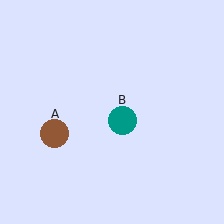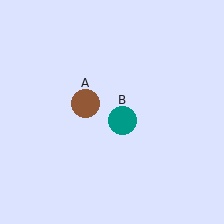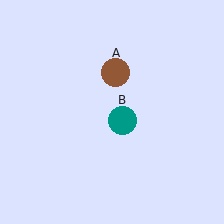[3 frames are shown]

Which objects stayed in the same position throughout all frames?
Teal circle (object B) remained stationary.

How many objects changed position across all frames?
1 object changed position: brown circle (object A).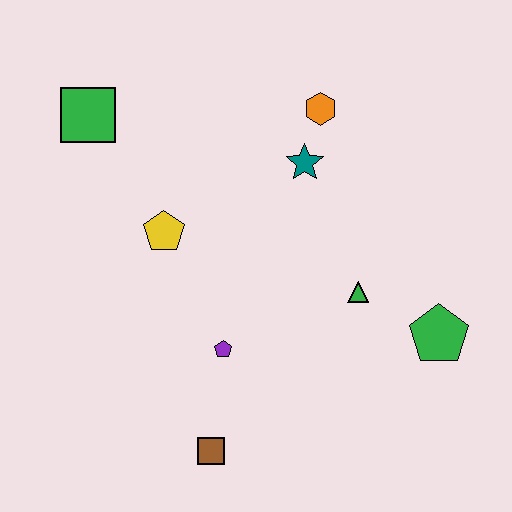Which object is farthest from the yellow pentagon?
The green pentagon is farthest from the yellow pentagon.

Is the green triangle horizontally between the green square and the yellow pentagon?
No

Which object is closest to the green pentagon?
The green triangle is closest to the green pentagon.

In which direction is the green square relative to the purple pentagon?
The green square is above the purple pentagon.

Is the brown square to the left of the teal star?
Yes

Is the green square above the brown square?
Yes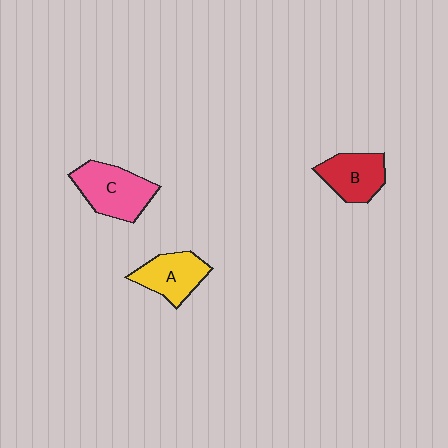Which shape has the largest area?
Shape C (pink).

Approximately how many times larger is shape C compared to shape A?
Approximately 1.2 times.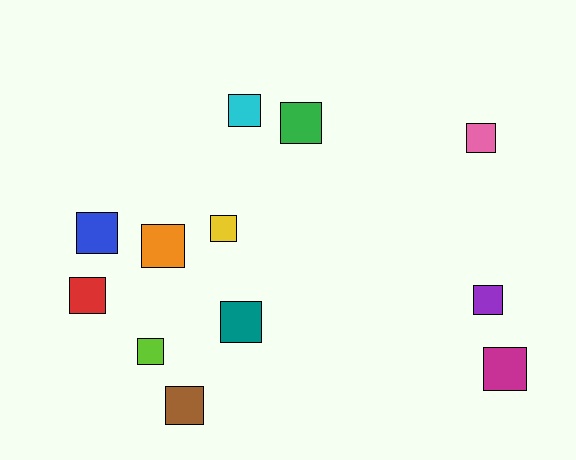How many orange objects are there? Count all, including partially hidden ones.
There is 1 orange object.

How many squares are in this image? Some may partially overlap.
There are 12 squares.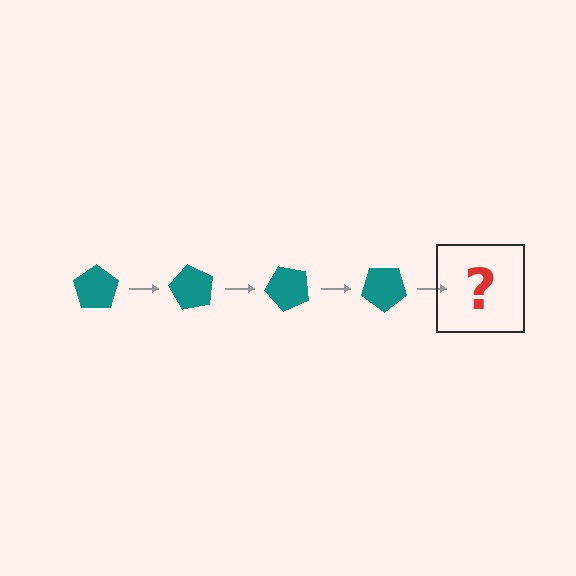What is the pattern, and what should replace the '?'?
The pattern is that the pentagon rotates 60 degrees each step. The '?' should be a teal pentagon rotated 240 degrees.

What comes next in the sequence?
The next element should be a teal pentagon rotated 240 degrees.